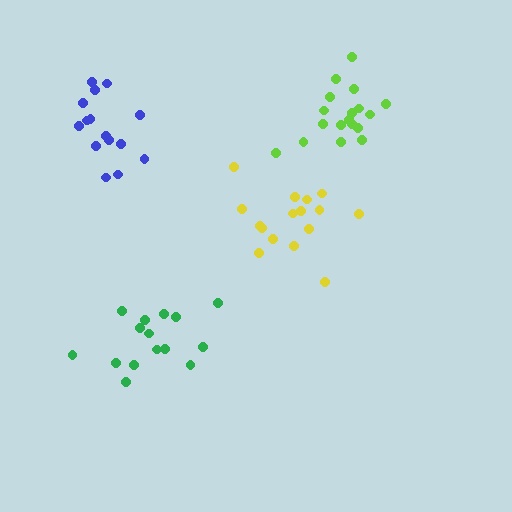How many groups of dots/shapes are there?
There are 4 groups.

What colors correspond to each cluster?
The clusters are colored: blue, yellow, lime, green.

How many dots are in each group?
Group 1: 15 dots, Group 2: 16 dots, Group 3: 18 dots, Group 4: 15 dots (64 total).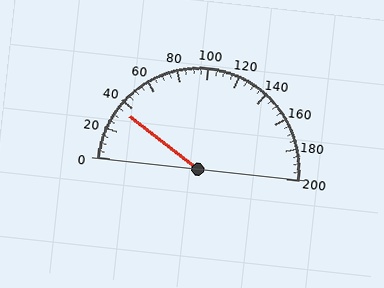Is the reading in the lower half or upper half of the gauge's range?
The reading is in the lower half of the range (0 to 200).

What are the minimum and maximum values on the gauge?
The gauge ranges from 0 to 200.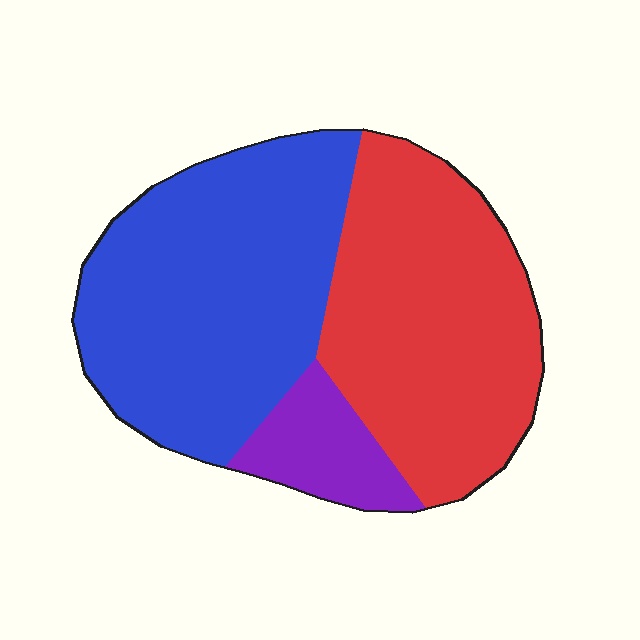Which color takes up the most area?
Blue, at roughly 45%.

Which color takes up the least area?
Purple, at roughly 10%.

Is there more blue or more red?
Blue.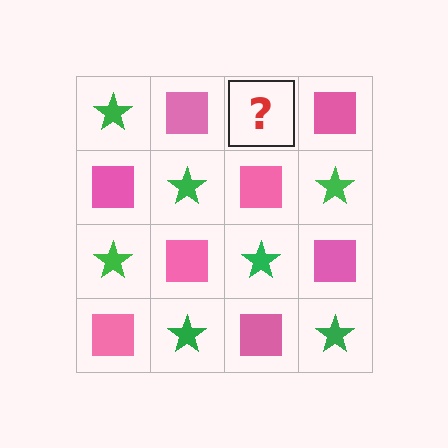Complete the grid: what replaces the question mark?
The question mark should be replaced with a green star.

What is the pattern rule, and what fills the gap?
The rule is that it alternates green star and pink square in a checkerboard pattern. The gap should be filled with a green star.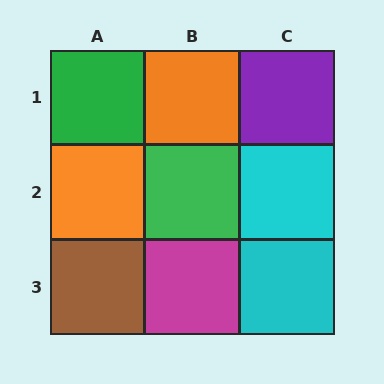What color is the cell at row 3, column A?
Brown.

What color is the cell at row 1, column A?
Green.